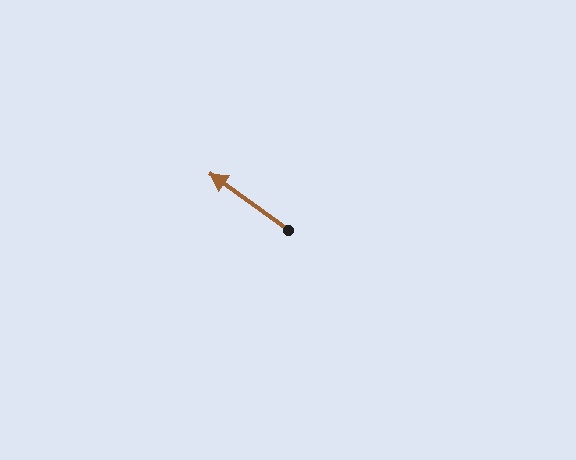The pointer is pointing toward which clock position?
Roughly 10 o'clock.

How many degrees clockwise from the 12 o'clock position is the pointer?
Approximately 306 degrees.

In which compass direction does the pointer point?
Northwest.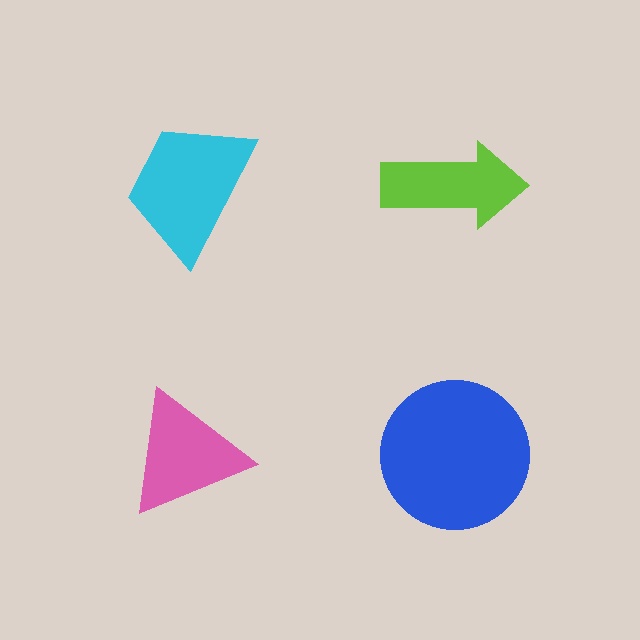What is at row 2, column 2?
A blue circle.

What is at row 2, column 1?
A pink triangle.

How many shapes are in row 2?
2 shapes.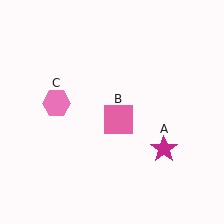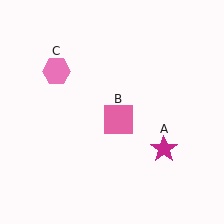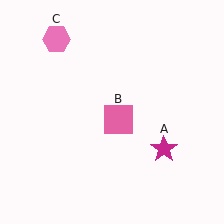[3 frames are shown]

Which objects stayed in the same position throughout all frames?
Magenta star (object A) and pink square (object B) remained stationary.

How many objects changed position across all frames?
1 object changed position: pink hexagon (object C).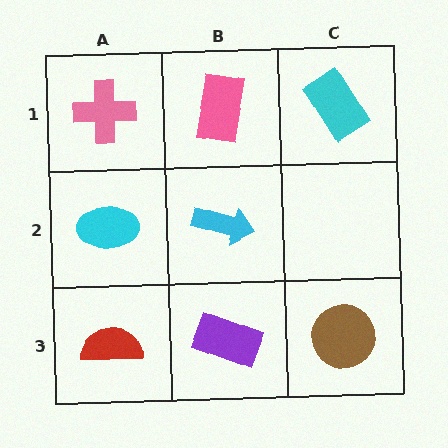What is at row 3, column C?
A brown circle.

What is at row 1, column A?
A pink cross.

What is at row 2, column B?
A cyan arrow.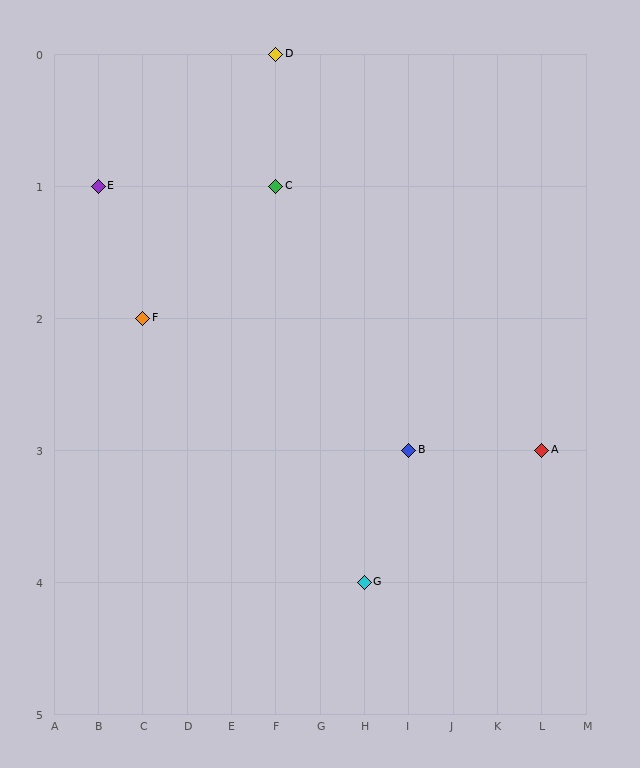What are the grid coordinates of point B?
Point B is at grid coordinates (I, 3).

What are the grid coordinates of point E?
Point E is at grid coordinates (B, 1).